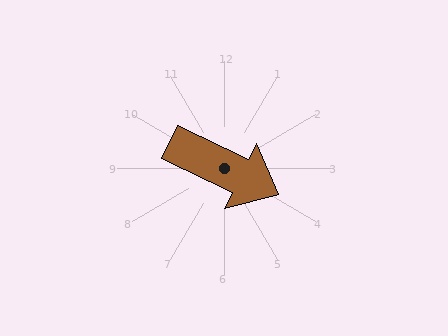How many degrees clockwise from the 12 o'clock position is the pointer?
Approximately 116 degrees.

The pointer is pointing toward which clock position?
Roughly 4 o'clock.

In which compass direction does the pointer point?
Southeast.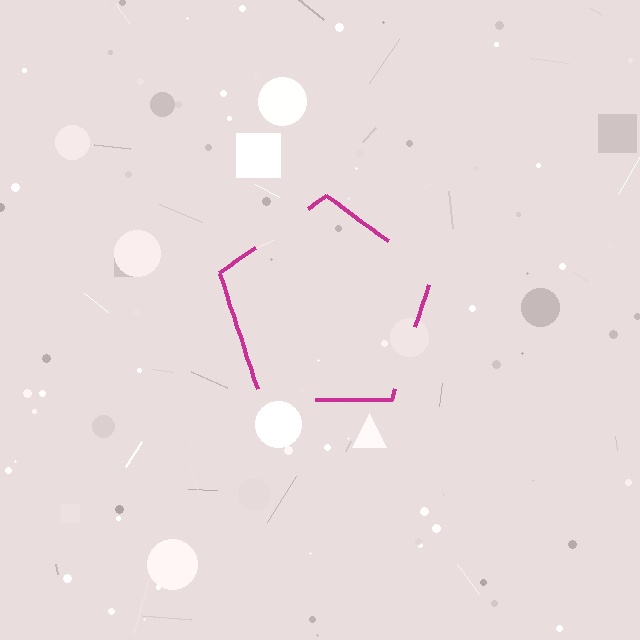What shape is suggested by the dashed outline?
The dashed outline suggests a pentagon.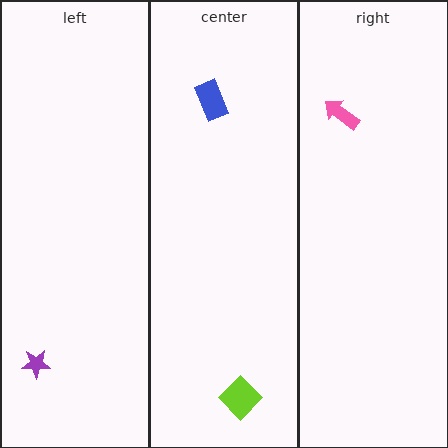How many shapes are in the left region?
1.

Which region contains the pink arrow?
The right region.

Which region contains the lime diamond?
The center region.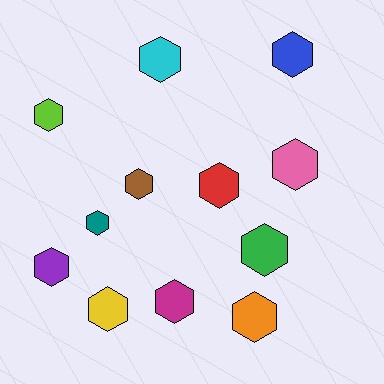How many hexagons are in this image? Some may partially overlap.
There are 12 hexagons.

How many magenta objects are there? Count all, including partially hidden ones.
There is 1 magenta object.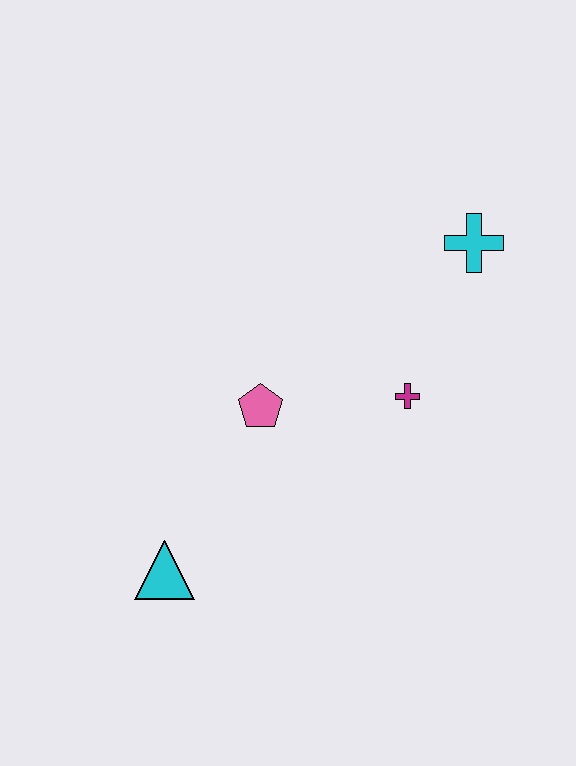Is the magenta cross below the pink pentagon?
No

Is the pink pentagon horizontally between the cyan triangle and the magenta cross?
Yes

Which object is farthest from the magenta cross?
The cyan triangle is farthest from the magenta cross.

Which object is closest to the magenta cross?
The pink pentagon is closest to the magenta cross.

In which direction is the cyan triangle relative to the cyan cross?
The cyan triangle is below the cyan cross.